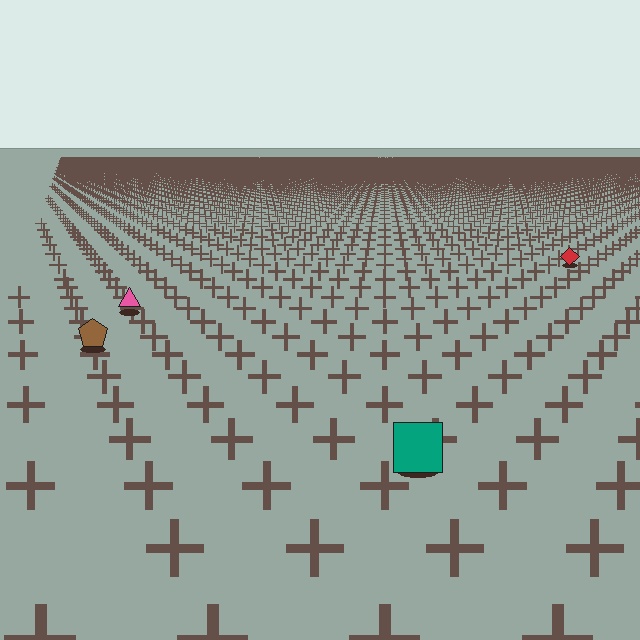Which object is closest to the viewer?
The teal square is closest. The texture marks near it are larger and more spread out.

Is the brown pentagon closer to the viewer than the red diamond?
Yes. The brown pentagon is closer — you can tell from the texture gradient: the ground texture is coarser near it.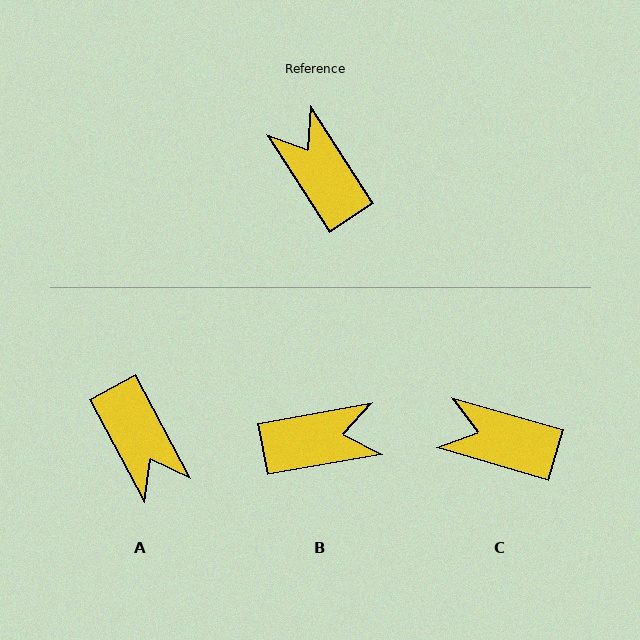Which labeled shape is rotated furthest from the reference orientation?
A, about 175 degrees away.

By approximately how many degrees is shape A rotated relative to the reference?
Approximately 175 degrees counter-clockwise.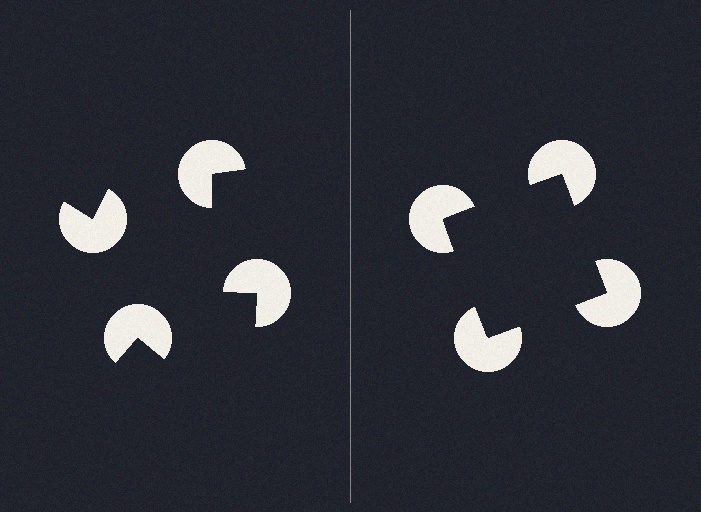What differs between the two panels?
The pac-man discs are positioned identically on both sides; only the wedge orientations differ. On the right they align to a square; on the left they are misaligned.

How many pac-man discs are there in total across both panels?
8 — 4 on each side.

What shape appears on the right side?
An illusory square.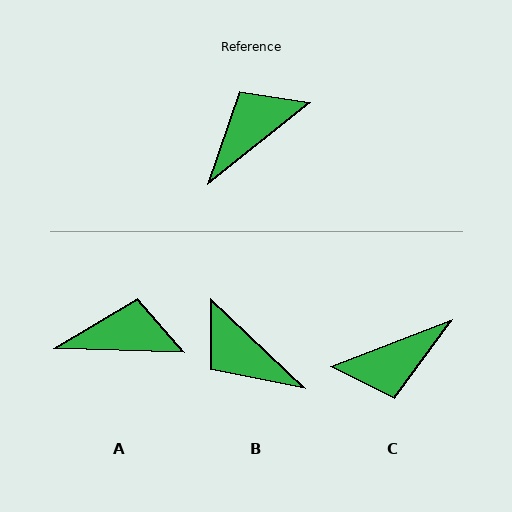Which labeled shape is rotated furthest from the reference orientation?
C, about 163 degrees away.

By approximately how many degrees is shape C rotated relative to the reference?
Approximately 163 degrees counter-clockwise.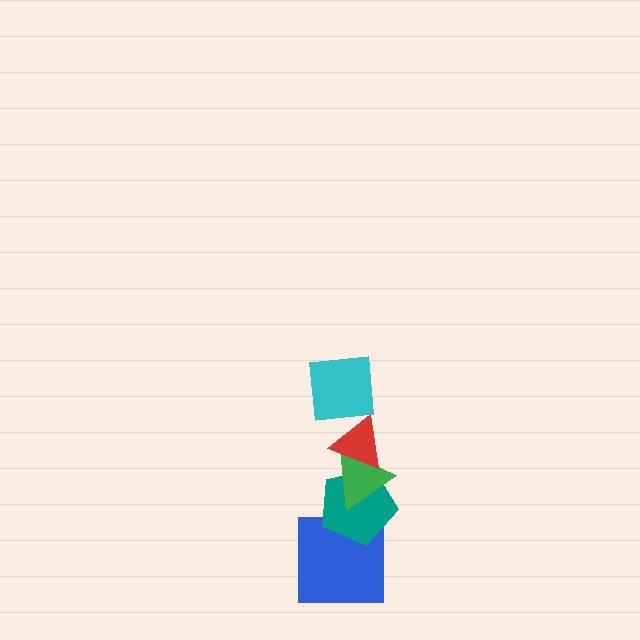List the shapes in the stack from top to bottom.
From top to bottom: the cyan square, the red triangle, the green triangle, the teal pentagon, the blue square.